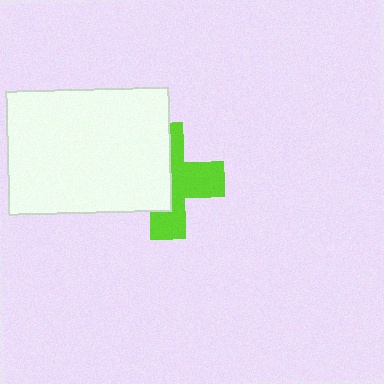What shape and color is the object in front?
The object in front is a white rectangle.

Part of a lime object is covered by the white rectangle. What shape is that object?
It is a cross.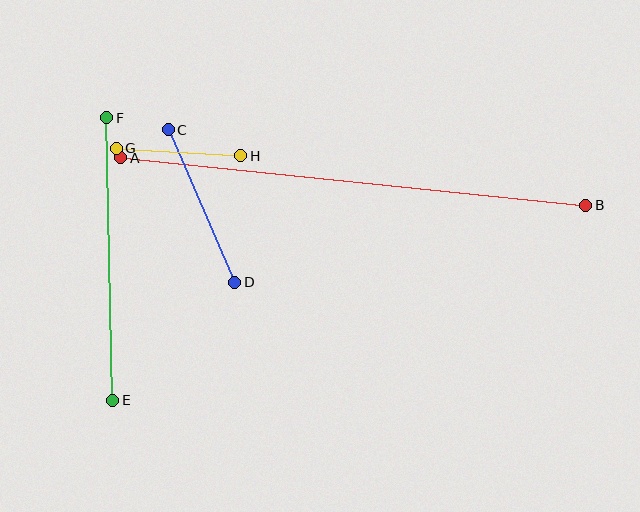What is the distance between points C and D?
The distance is approximately 167 pixels.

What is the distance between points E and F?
The distance is approximately 282 pixels.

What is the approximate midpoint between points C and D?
The midpoint is at approximately (201, 206) pixels.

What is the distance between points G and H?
The distance is approximately 125 pixels.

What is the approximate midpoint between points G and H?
The midpoint is at approximately (178, 152) pixels.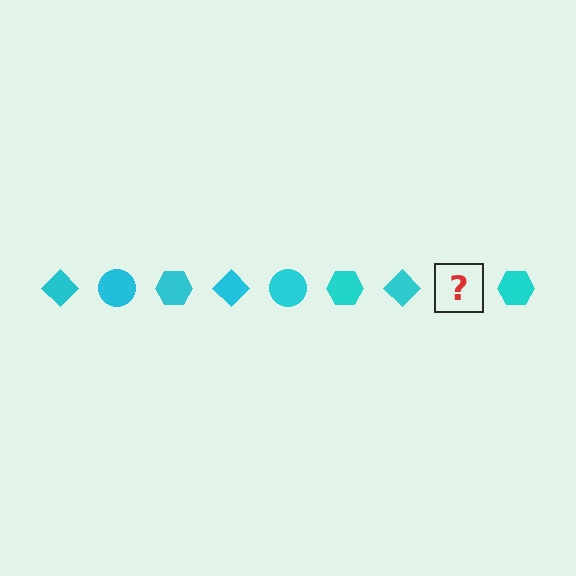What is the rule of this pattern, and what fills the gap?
The rule is that the pattern cycles through diamond, circle, hexagon shapes in cyan. The gap should be filled with a cyan circle.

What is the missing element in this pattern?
The missing element is a cyan circle.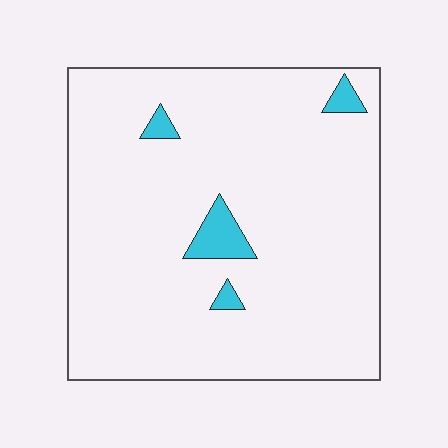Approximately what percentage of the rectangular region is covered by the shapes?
Approximately 5%.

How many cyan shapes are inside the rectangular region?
4.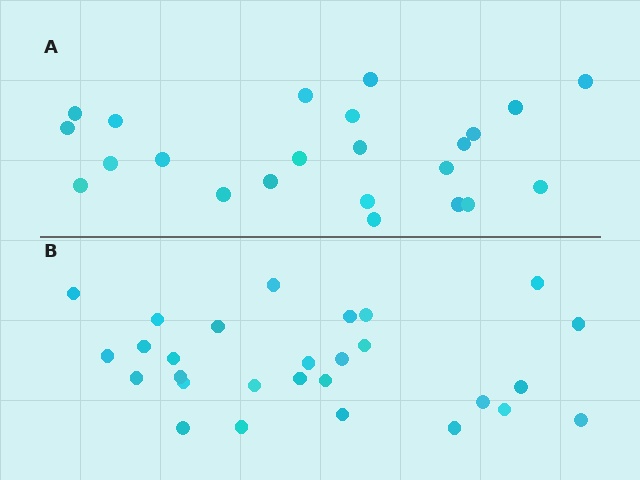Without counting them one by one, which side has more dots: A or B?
Region B (the bottom region) has more dots.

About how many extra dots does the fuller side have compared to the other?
Region B has about 5 more dots than region A.